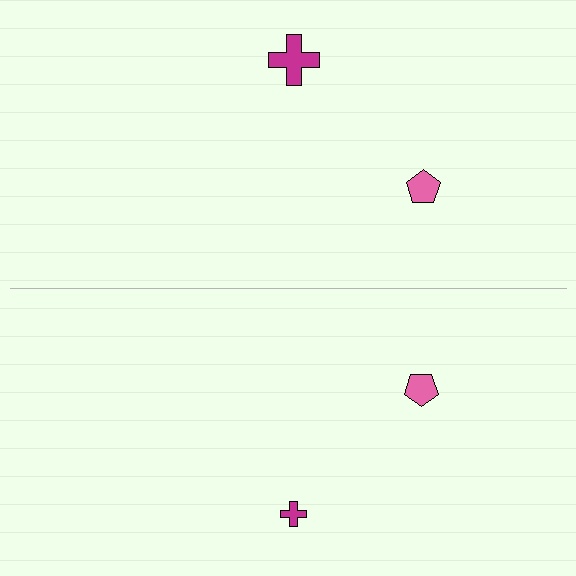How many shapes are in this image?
There are 4 shapes in this image.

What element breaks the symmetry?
The magenta cross on the bottom side has a different size than its mirror counterpart.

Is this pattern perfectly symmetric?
No, the pattern is not perfectly symmetric. The magenta cross on the bottom side has a different size than its mirror counterpart.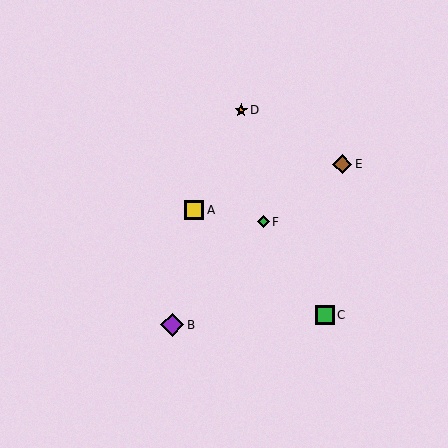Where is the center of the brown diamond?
The center of the brown diamond is at (342, 164).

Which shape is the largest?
The purple diamond (labeled B) is the largest.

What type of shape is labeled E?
Shape E is a brown diamond.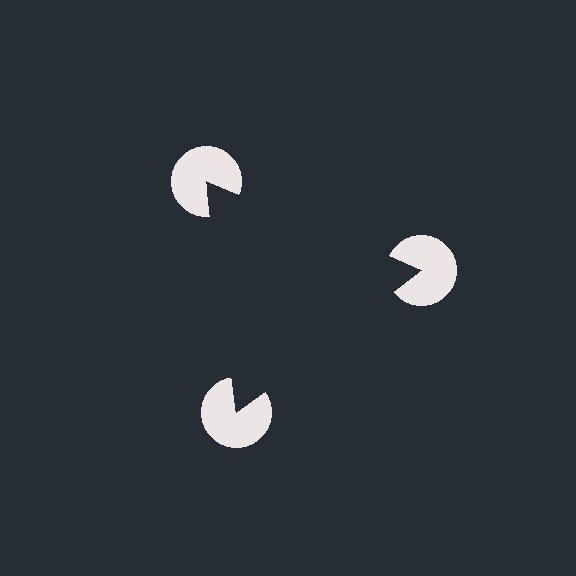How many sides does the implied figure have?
3 sides.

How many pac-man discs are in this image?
There are 3 — one at each vertex of the illusory triangle.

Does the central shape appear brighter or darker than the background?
It typically appears slightly darker than the background, even though no actual brightness change is drawn.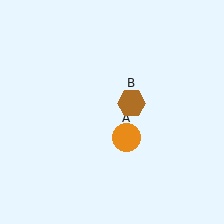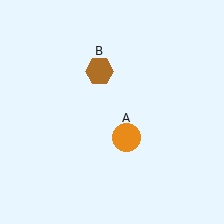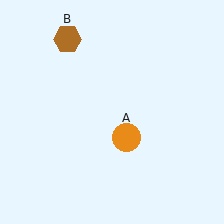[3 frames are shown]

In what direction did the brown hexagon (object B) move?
The brown hexagon (object B) moved up and to the left.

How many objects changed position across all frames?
1 object changed position: brown hexagon (object B).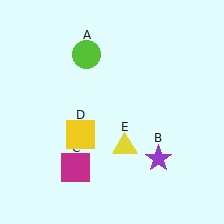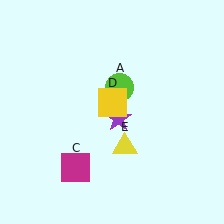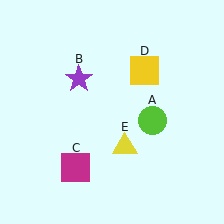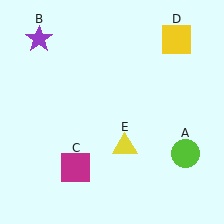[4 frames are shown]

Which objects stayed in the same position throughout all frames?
Magenta square (object C) and yellow triangle (object E) remained stationary.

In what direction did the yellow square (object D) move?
The yellow square (object D) moved up and to the right.